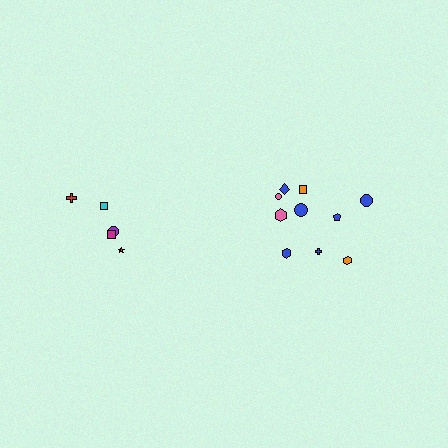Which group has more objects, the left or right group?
The right group.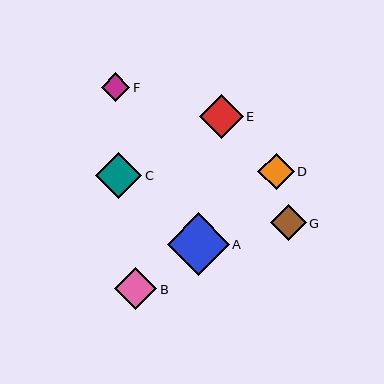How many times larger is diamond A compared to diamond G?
Diamond A is approximately 1.7 times the size of diamond G.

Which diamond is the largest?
Diamond A is the largest with a size of approximately 62 pixels.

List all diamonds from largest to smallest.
From largest to smallest: A, C, E, B, D, G, F.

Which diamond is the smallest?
Diamond F is the smallest with a size of approximately 29 pixels.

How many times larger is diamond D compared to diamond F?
Diamond D is approximately 1.3 times the size of diamond F.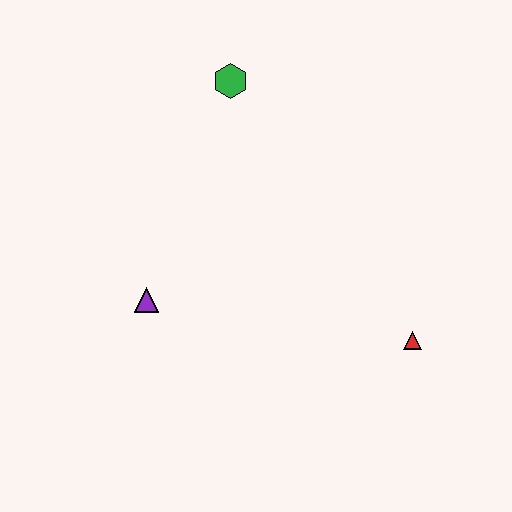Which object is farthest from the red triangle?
The green hexagon is farthest from the red triangle.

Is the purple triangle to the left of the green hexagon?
Yes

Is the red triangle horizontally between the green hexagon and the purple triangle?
No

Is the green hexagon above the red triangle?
Yes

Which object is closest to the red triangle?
The purple triangle is closest to the red triangle.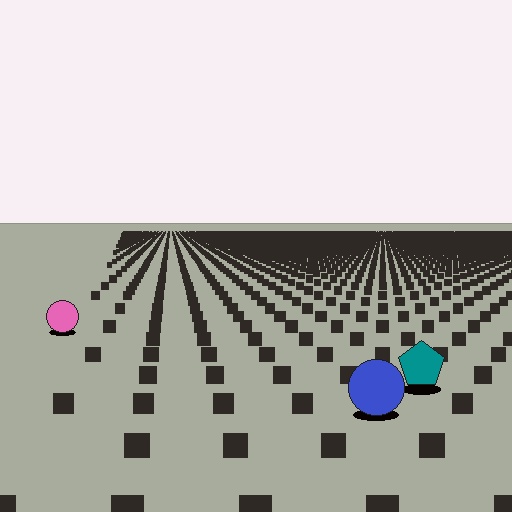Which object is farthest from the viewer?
The pink circle is farthest from the viewer. It appears smaller and the ground texture around it is denser.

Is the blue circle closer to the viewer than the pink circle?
Yes. The blue circle is closer — you can tell from the texture gradient: the ground texture is coarser near it.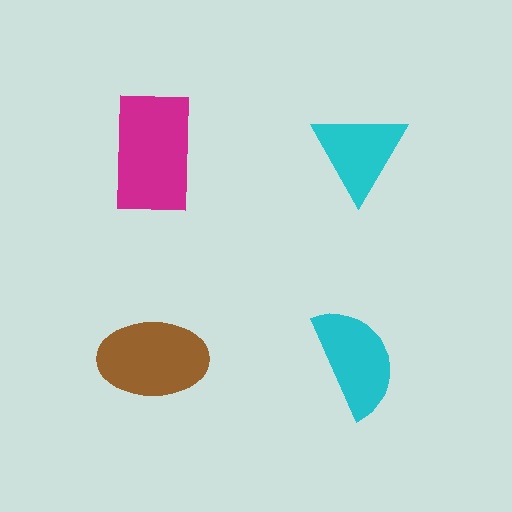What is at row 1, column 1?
A magenta rectangle.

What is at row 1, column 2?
A cyan triangle.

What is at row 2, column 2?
A cyan semicircle.